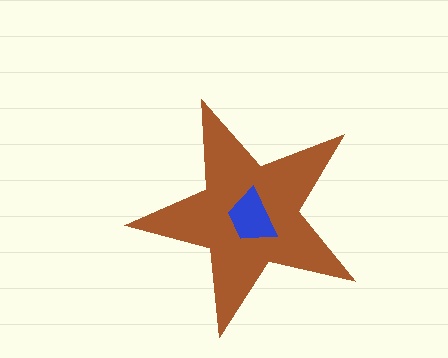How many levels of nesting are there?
2.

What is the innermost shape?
The blue trapezoid.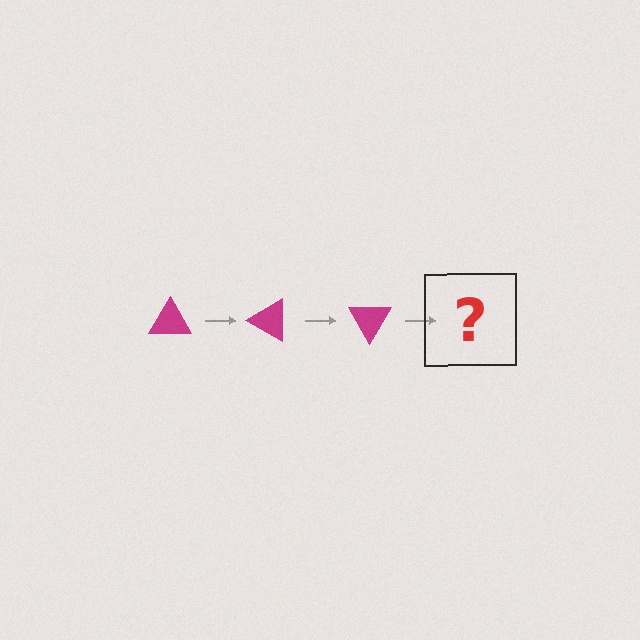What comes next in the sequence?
The next element should be a magenta triangle rotated 90 degrees.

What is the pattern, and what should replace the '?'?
The pattern is that the triangle rotates 30 degrees each step. The '?' should be a magenta triangle rotated 90 degrees.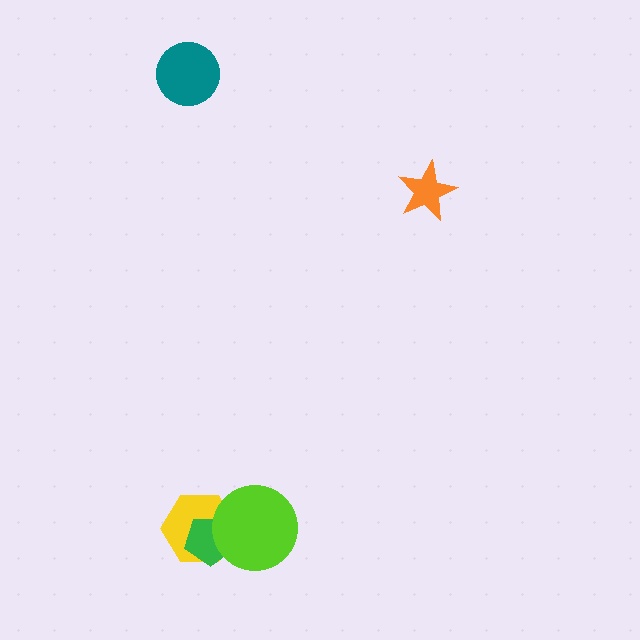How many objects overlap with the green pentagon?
2 objects overlap with the green pentagon.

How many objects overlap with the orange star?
0 objects overlap with the orange star.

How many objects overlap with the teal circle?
0 objects overlap with the teal circle.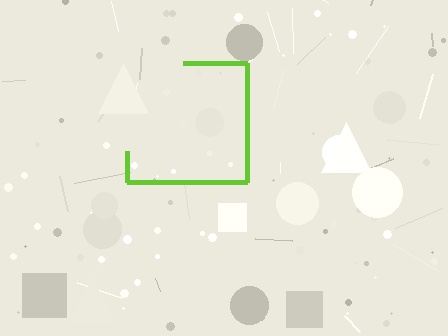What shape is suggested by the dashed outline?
The dashed outline suggests a square.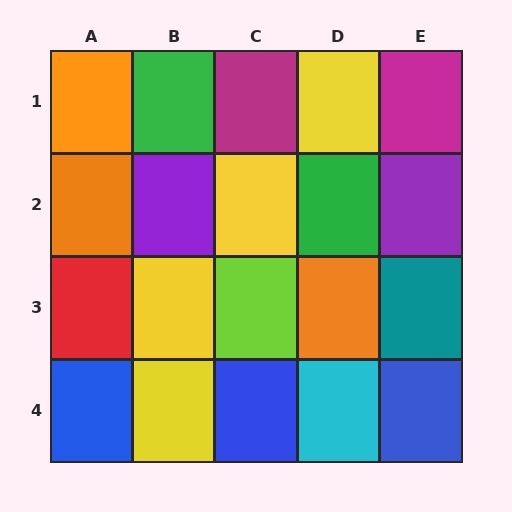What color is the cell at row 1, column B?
Green.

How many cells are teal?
1 cell is teal.